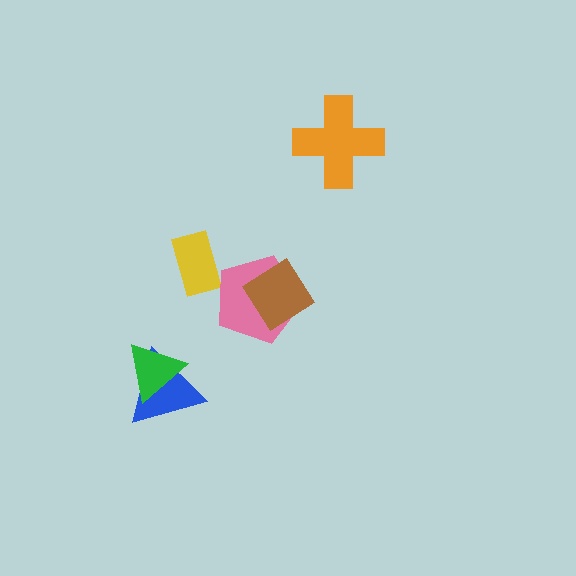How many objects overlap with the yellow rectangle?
0 objects overlap with the yellow rectangle.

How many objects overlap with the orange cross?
0 objects overlap with the orange cross.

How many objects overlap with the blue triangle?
1 object overlaps with the blue triangle.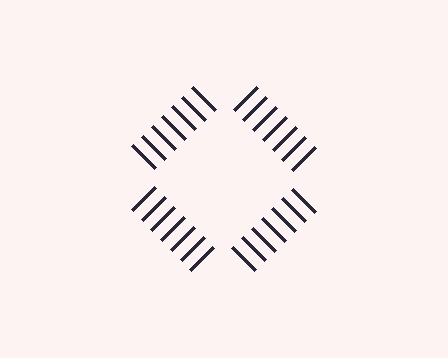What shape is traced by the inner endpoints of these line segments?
An illusory square — the line segments terminate on its edges but no continuous stroke is drawn.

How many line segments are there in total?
28 — 7 along each of the 4 edges.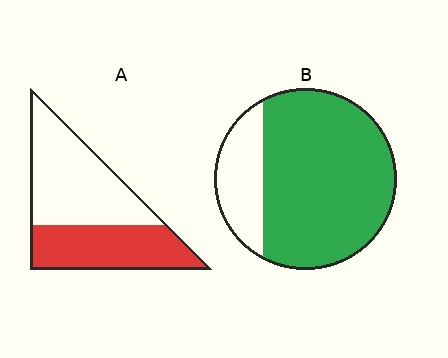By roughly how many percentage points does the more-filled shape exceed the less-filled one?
By roughly 35 percentage points (B over A).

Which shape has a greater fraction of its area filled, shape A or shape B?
Shape B.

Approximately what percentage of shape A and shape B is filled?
A is approximately 45% and B is approximately 80%.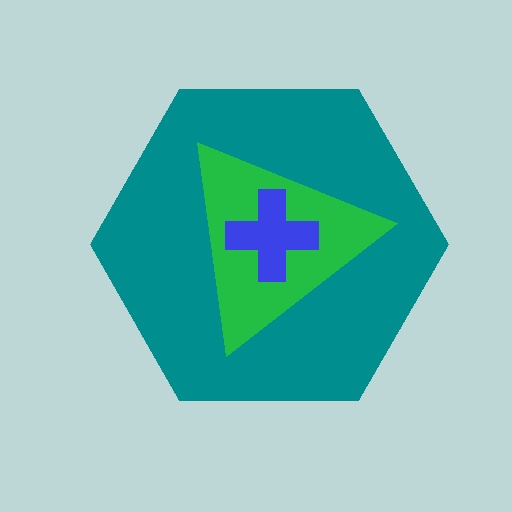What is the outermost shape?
The teal hexagon.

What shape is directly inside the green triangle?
The blue cross.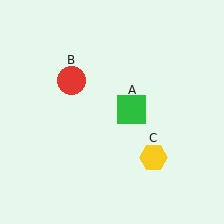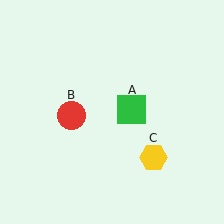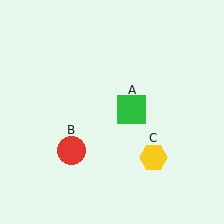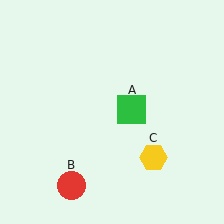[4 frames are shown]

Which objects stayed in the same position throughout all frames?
Green square (object A) and yellow hexagon (object C) remained stationary.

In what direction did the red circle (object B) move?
The red circle (object B) moved down.